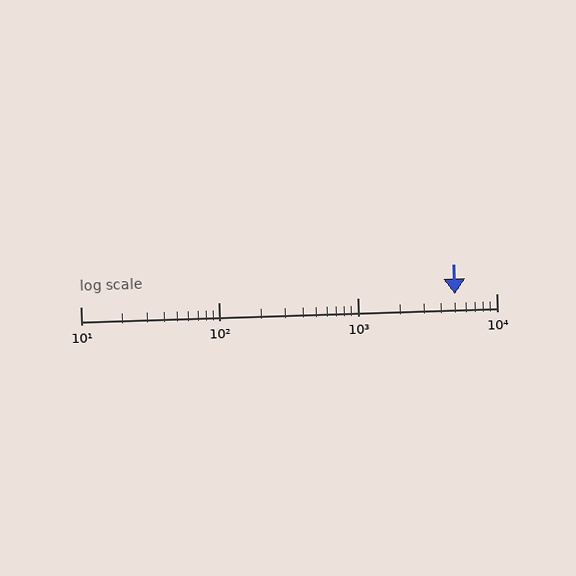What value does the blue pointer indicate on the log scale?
The pointer indicates approximately 5000.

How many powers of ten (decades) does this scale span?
The scale spans 3 decades, from 10 to 10000.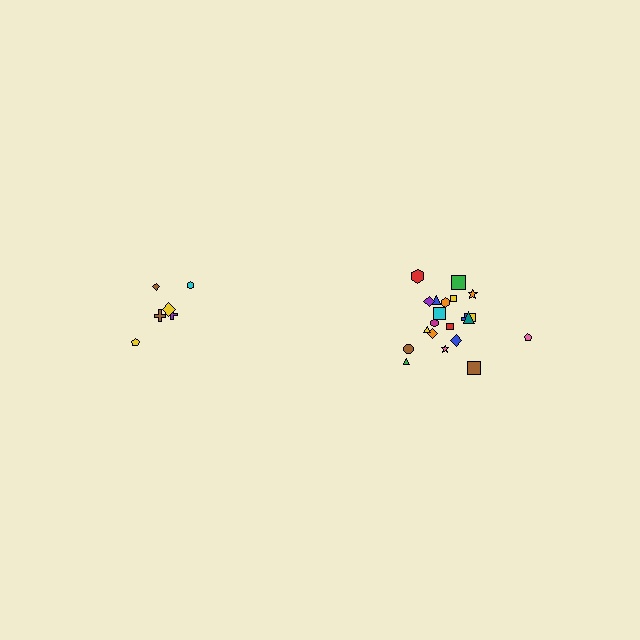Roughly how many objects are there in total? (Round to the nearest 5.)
Roughly 30 objects in total.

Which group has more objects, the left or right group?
The right group.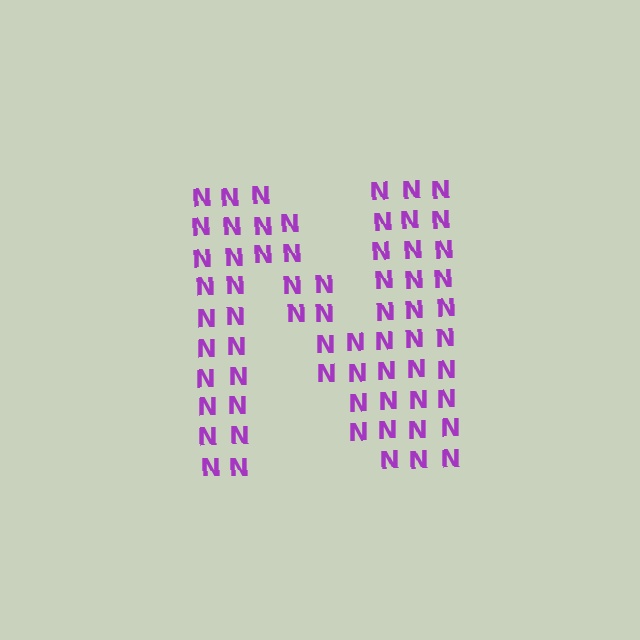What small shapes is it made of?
It is made of small letter N's.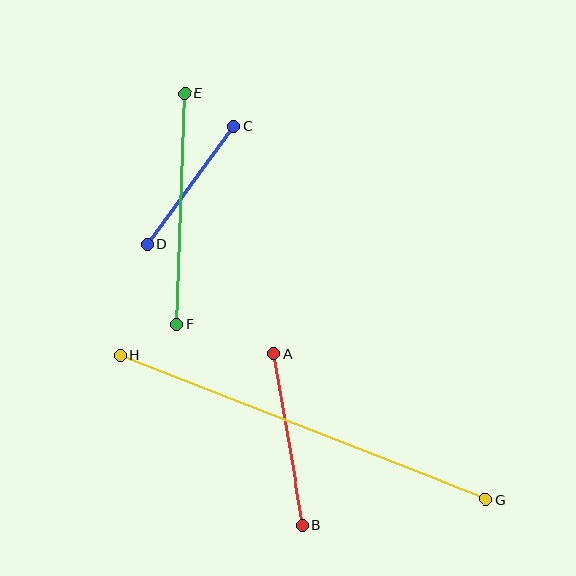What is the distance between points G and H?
The distance is approximately 394 pixels.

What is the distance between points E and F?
The distance is approximately 231 pixels.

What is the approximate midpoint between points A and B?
The midpoint is at approximately (288, 440) pixels.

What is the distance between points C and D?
The distance is approximately 147 pixels.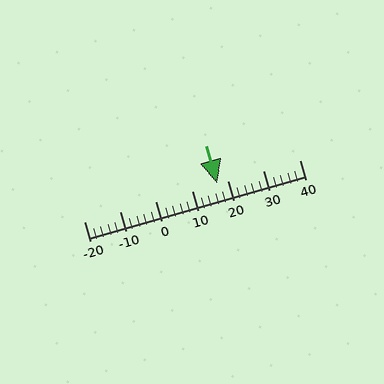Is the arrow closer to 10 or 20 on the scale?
The arrow is closer to 20.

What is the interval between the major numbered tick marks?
The major tick marks are spaced 10 units apart.